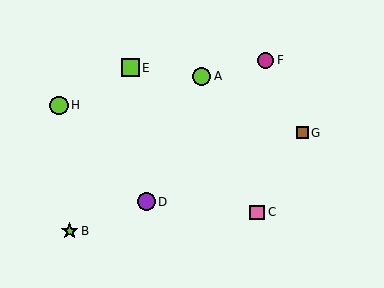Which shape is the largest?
The lime circle (labeled A) is the largest.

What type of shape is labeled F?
Shape F is a magenta circle.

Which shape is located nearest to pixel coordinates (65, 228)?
The lime star (labeled B) at (70, 231) is nearest to that location.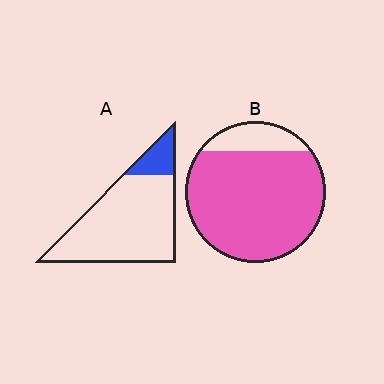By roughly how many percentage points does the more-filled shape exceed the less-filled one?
By roughly 70 percentage points (B over A).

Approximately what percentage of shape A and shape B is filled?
A is approximately 15% and B is approximately 85%.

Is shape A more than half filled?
No.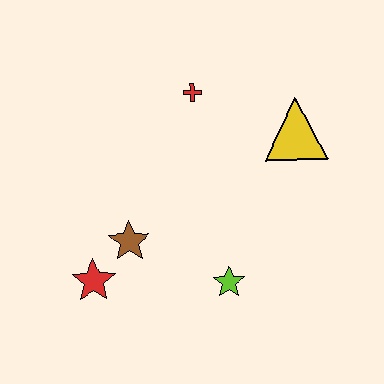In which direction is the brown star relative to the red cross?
The brown star is below the red cross.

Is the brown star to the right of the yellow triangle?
No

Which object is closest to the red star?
The brown star is closest to the red star.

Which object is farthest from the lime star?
The red cross is farthest from the lime star.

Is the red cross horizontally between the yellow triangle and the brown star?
Yes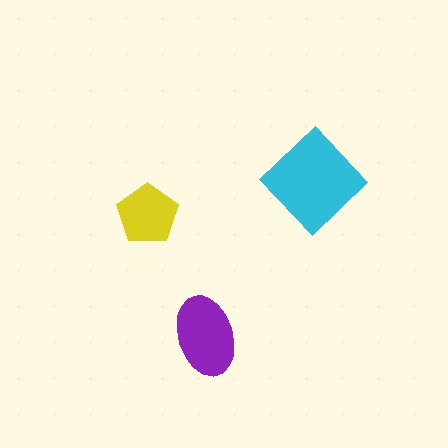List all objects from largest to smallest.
The cyan diamond, the purple ellipse, the yellow pentagon.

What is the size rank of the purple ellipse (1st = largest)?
2nd.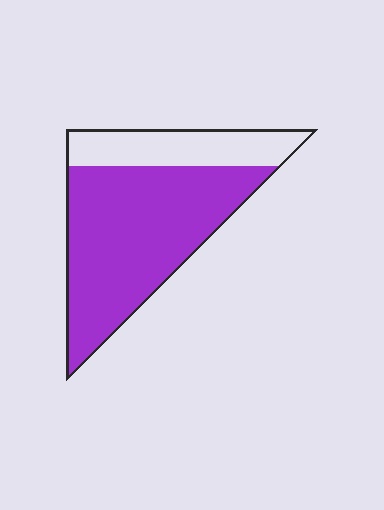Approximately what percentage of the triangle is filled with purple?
Approximately 75%.